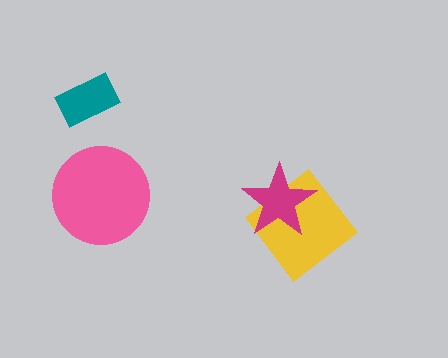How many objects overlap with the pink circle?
0 objects overlap with the pink circle.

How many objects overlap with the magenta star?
1 object overlaps with the magenta star.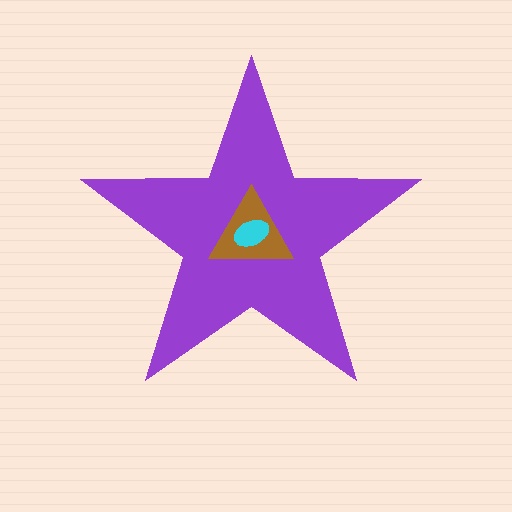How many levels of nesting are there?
3.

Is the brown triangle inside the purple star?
Yes.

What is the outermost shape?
The purple star.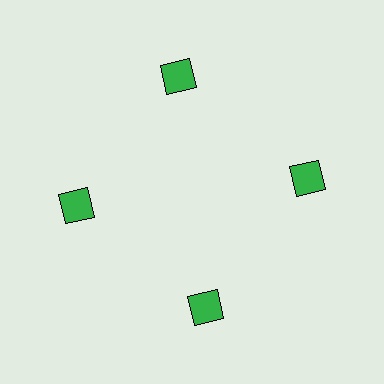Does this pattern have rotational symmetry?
Yes, this pattern has 4-fold rotational symmetry. It looks the same after rotating 90 degrees around the center.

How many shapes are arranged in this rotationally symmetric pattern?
There are 4 shapes, arranged in 4 groups of 1.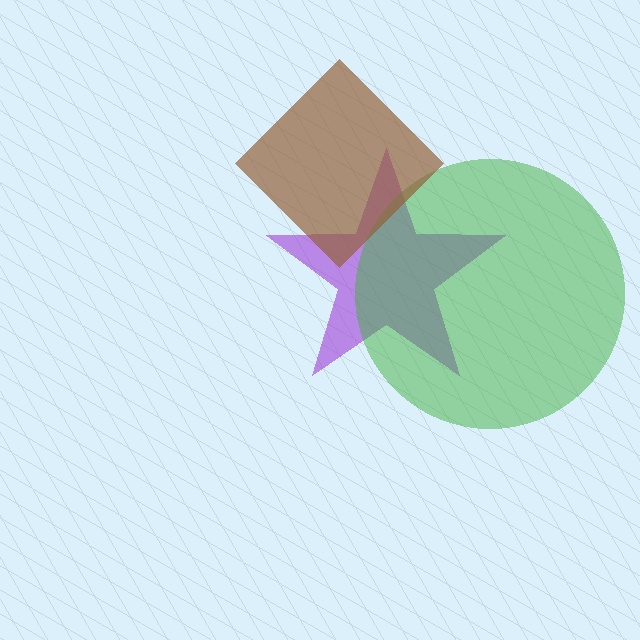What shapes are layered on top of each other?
The layered shapes are: a purple star, a green circle, a brown diamond.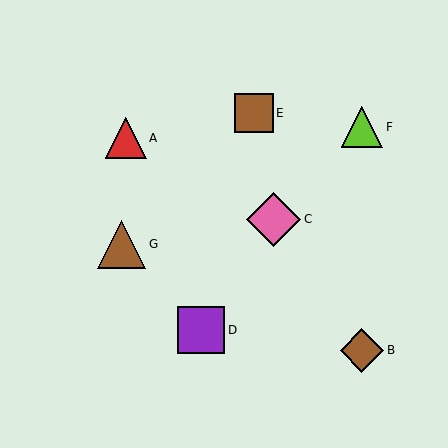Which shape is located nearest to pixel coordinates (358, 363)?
The brown diamond (labeled B) at (362, 350) is nearest to that location.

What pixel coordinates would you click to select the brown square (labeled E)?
Click at (254, 113) to select the brown square E.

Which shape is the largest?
The pink diamond (labeled C) is the largest.